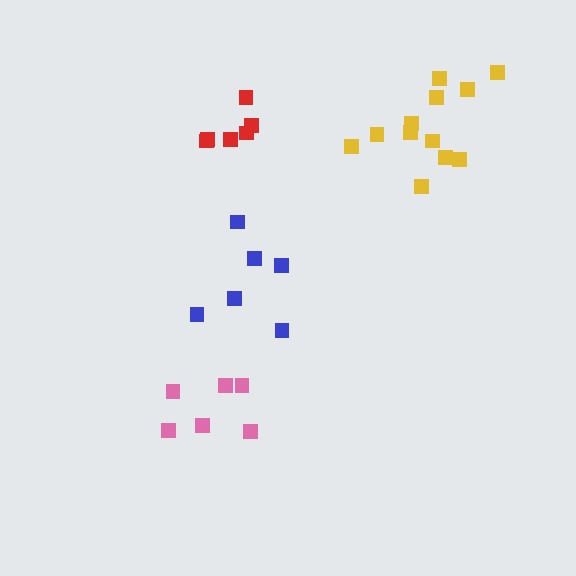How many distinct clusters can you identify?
There are 4 distinct clusters.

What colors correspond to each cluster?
The clusters are colored: pink, blue, yellow, red.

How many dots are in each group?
Group 1: 6 dots, Group 2: 6 dots, Group 3: 12 dots, Group 4: 6 dots (30 total).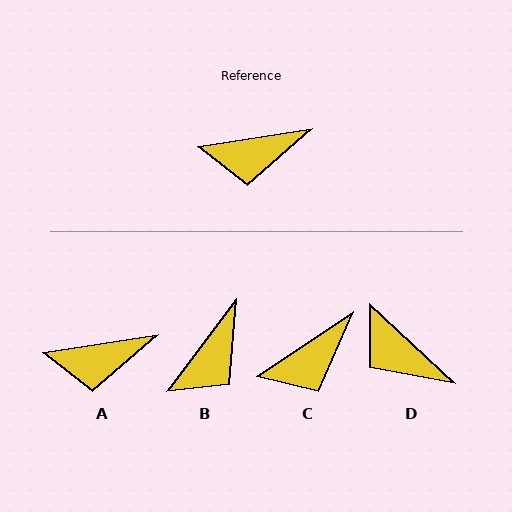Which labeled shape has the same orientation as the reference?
A.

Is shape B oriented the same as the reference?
No, it is off by about 44 degrees.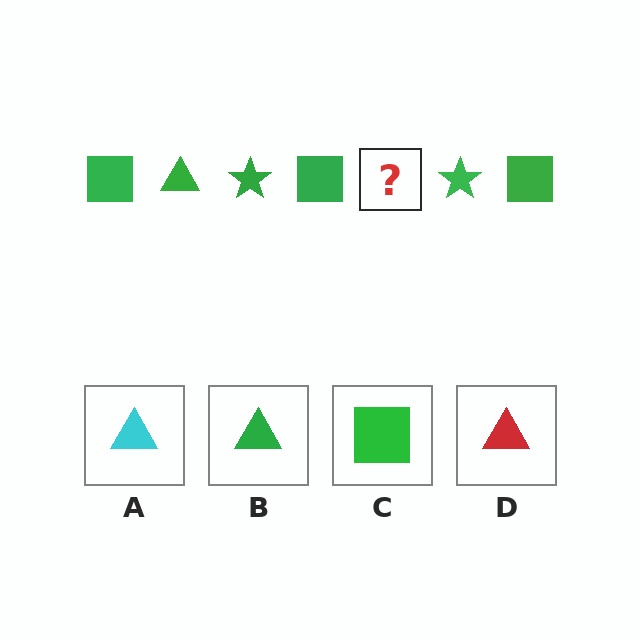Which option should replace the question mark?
Option B.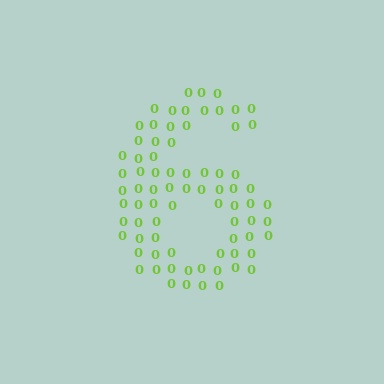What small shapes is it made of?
It is made of small digit 0's.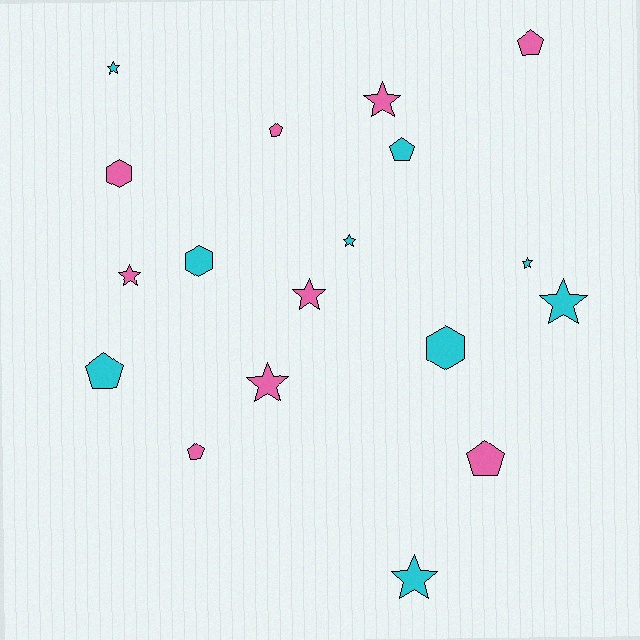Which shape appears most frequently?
Star, with 9 objects.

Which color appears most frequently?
Pink, with 9 objects.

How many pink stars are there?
There are 4 pink stars.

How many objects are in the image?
There are 18 objects.